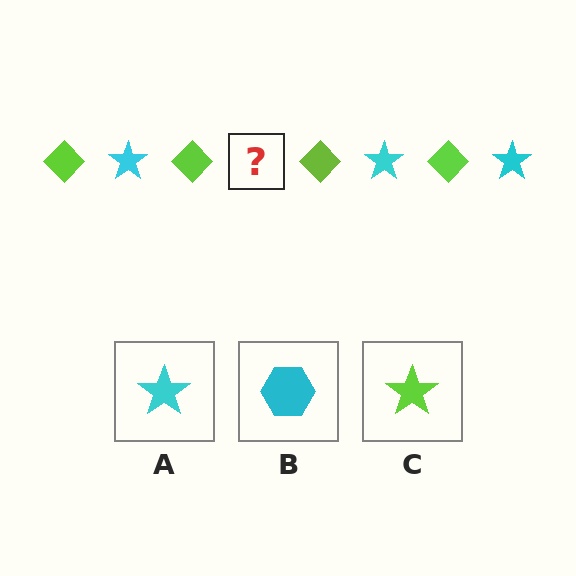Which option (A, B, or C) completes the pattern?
A.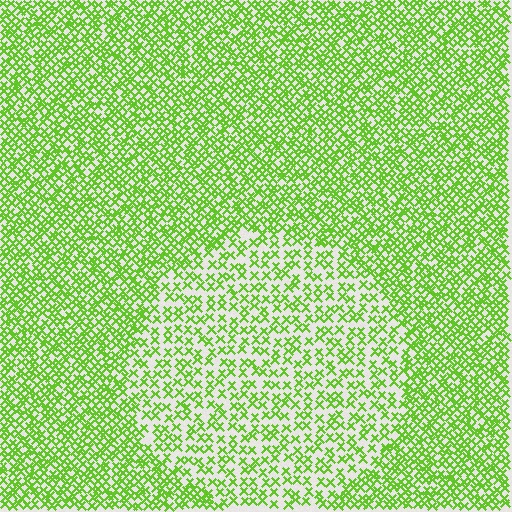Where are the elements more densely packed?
The elements are more densely packed outside the circle boundary.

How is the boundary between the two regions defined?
The boundary is defined by a change in element density (approximately 1.8x ratio). All elements are the same color, size, and shape.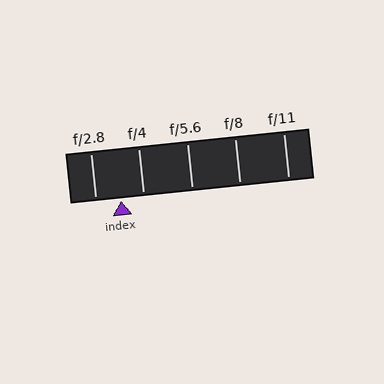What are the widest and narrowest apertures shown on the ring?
The widest aperture shown is f/2.8 and the narrowest is f/11.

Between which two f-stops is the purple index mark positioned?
The index mark is between f/2.8 and f/4.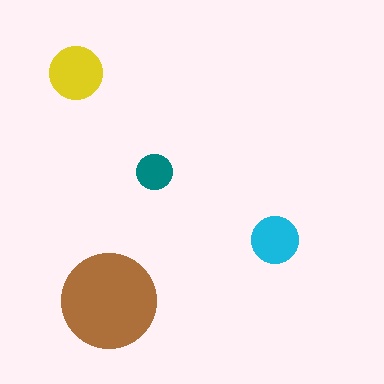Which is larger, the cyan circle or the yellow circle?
The yellow one.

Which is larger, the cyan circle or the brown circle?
The brown one.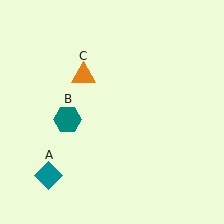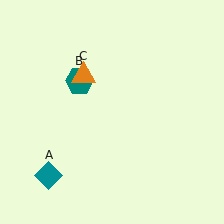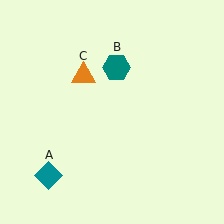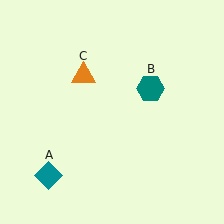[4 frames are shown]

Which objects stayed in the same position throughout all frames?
Teal diamond (object A) and orange triangle (object C) remained stationary.